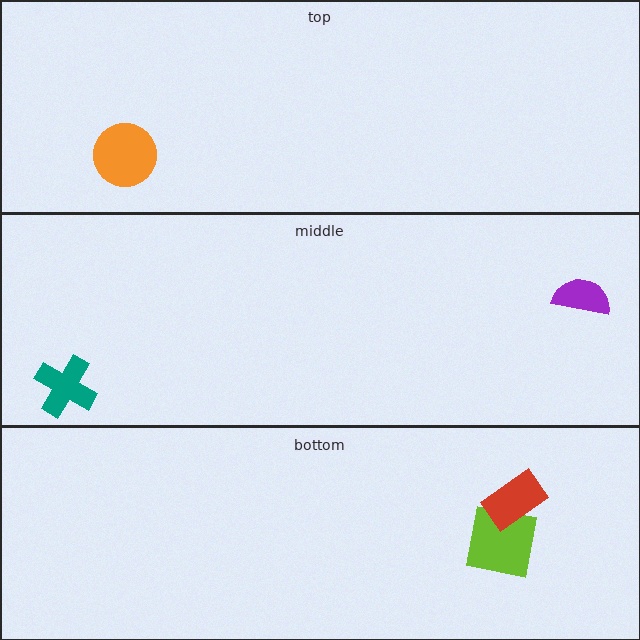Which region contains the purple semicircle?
The middle region.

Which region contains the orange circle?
The top region.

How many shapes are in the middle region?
2.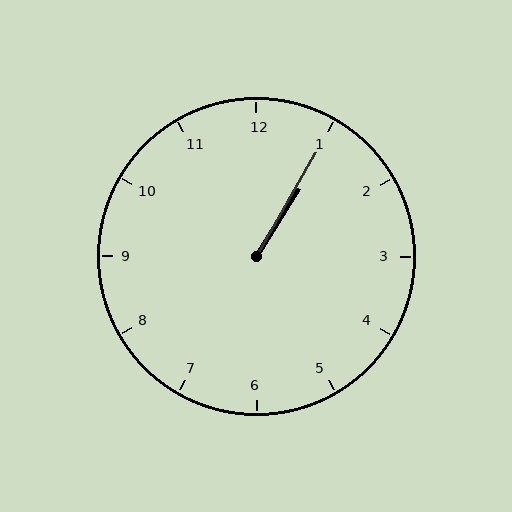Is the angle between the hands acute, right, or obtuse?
It is acute.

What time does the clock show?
1:05.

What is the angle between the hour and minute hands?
Approximately 2 degrees.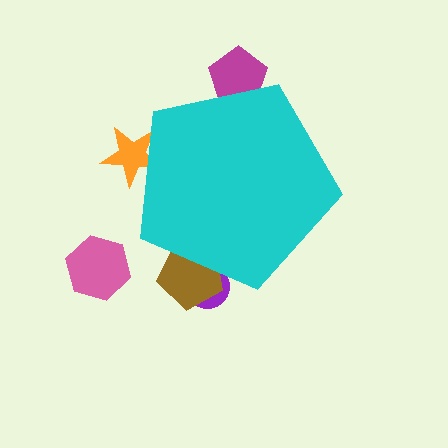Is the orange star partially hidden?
Yes, the orange star is partially hidden behind the cyan pentagon.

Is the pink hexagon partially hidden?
No, the pink hexagon is fully visible.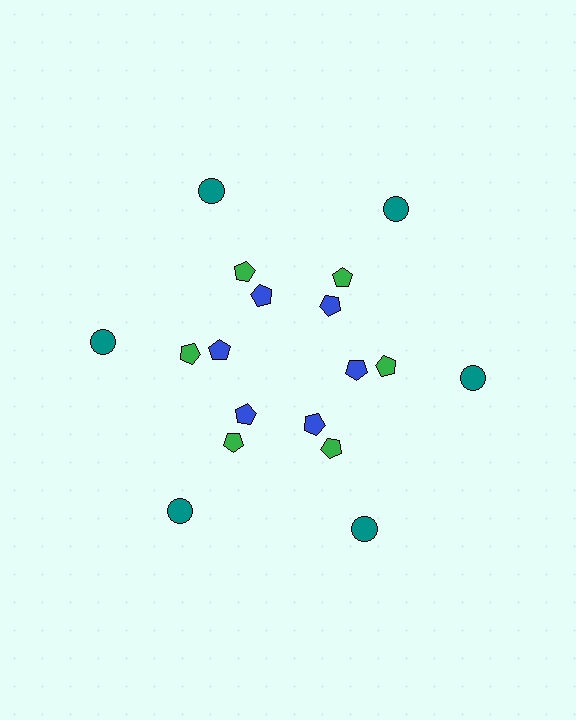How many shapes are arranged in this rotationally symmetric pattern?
There are 18 shapes, arranged in 6 groups of 3.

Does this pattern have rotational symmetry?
Yes, this pattern has 6-fold rotational symmetry. It looks the same after rotating 60 degrees around the center.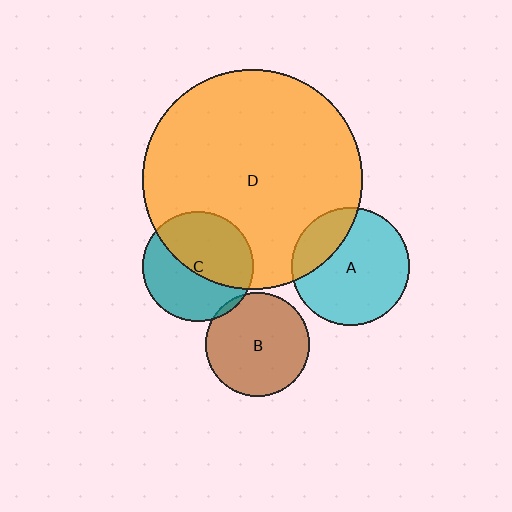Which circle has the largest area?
Circle D (orange).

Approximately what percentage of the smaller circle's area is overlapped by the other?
Approximately 55%.